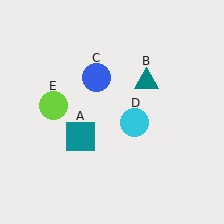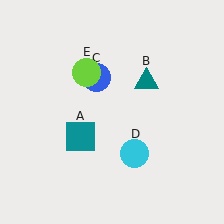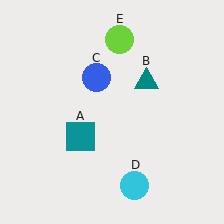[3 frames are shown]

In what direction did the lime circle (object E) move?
The lime circle (object E) moved up and to the right.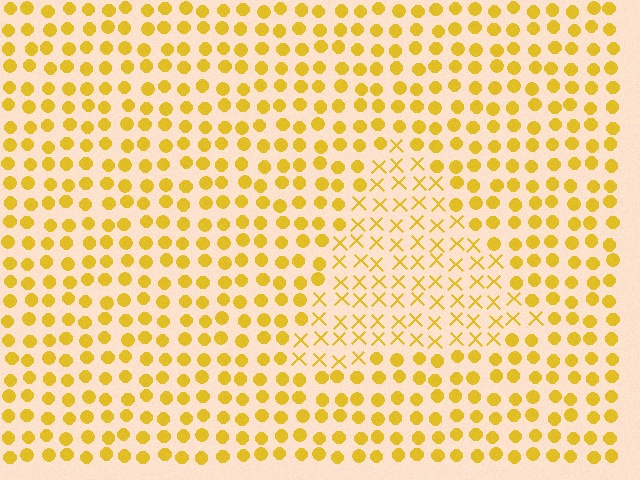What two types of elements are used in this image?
The image uses X marks inside the triangle region and circles outside it.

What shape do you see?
I see a triangle.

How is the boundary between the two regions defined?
The boundary is defined by a change in element shape: X marks inside vs. circles outside. All elements share the same color and spacing.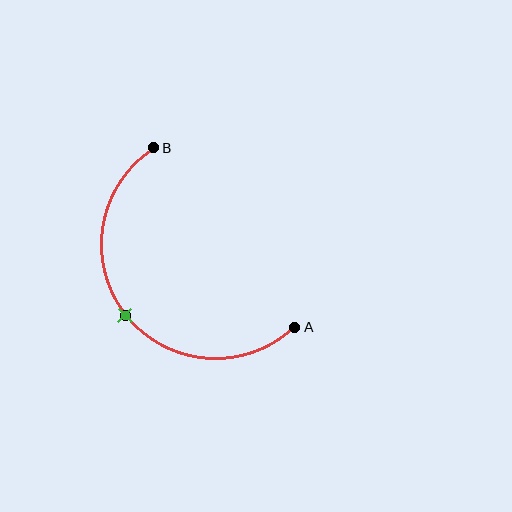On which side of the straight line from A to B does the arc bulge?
The arc bulges below and to the left of the straight line connecting A and B.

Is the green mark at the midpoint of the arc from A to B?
Yes. The green mark lies on the arc at equal arc-length from both A and B — it is the arc midpoint.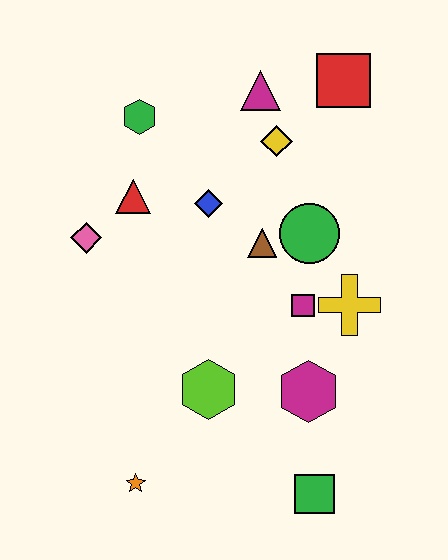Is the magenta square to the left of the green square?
Yes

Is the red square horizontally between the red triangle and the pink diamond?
No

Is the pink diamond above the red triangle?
No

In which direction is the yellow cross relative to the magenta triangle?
The yellow cross is below the magenta triangle.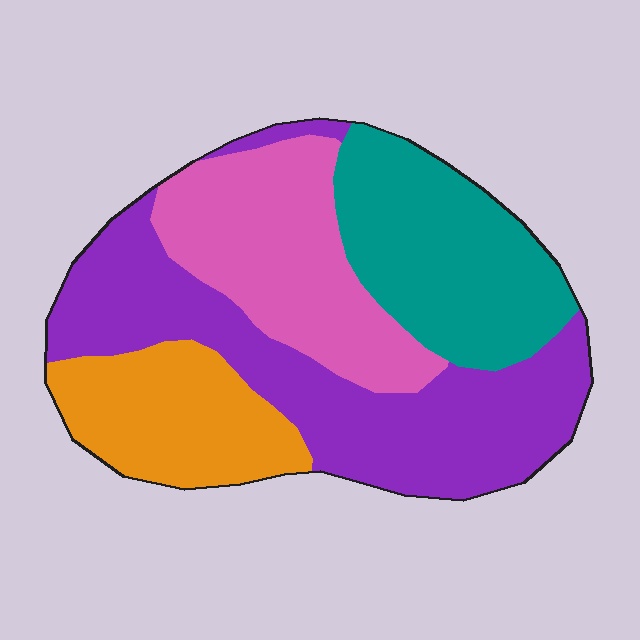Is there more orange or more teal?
Teal.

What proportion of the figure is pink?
Pink covers about 25% of the figure.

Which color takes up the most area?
Purple, at roughly 35%.